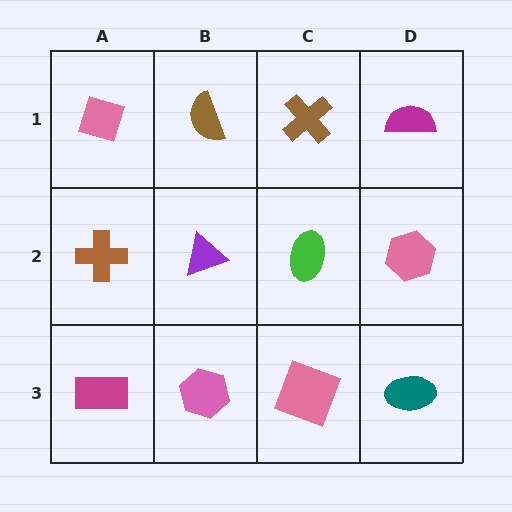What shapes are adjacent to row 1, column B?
A purple triangle (row 2, column B), a pink diamond (row 1, column A), a brown cross (row 1, column C).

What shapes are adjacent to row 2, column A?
A pink diamond (row 1, column A), a magenta rectangle (row 3, column A), a purple triangle (row 2, column B).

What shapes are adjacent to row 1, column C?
A green ellipse (row 2, column C), a brown semicircle (row 1, column B), a magenta semicircle (row 1, column D).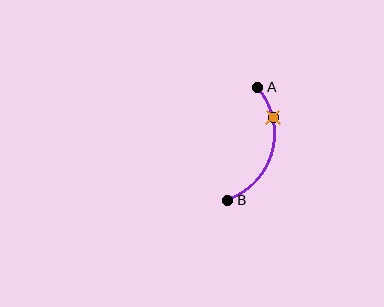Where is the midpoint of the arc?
The arc midpoint is the point on the curve farthest from the straight line joining A and B. It sits to the right of that line.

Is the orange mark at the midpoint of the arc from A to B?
No. The orange mark lies on the arc but is closer to endpoint A. The arc midpoint would be at the point on the curve equidistant along the arc from both A and B.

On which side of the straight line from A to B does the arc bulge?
The arc bulges to the right of the straight line connecting A and B.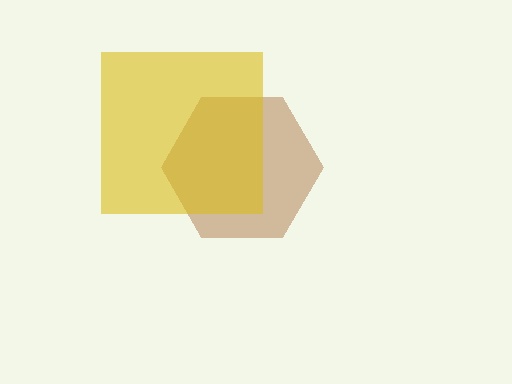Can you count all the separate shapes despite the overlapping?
Yes, there are 2 separate shapes.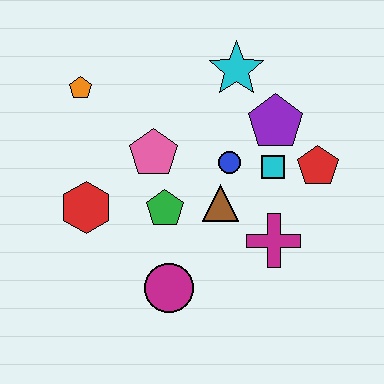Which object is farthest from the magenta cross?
The orange pentagon is farthest from the magenta cross.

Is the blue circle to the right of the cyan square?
No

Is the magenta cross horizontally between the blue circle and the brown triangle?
No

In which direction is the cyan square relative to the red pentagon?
The cyan square is to the left of the red pentagon.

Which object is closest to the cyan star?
The purple pentagon is closest to the cyan star.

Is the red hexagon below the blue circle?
Yes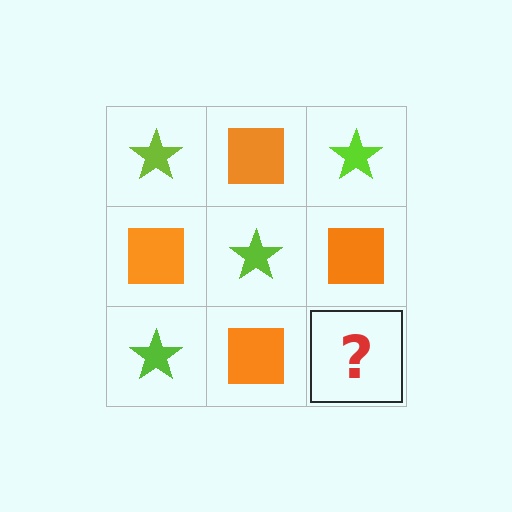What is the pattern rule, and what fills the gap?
The rule is that it alternates lime star and orange square in a checkerboard pattern. The gap should be filled with a lime star.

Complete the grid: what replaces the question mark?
The question mark should be replaced with a lime star.